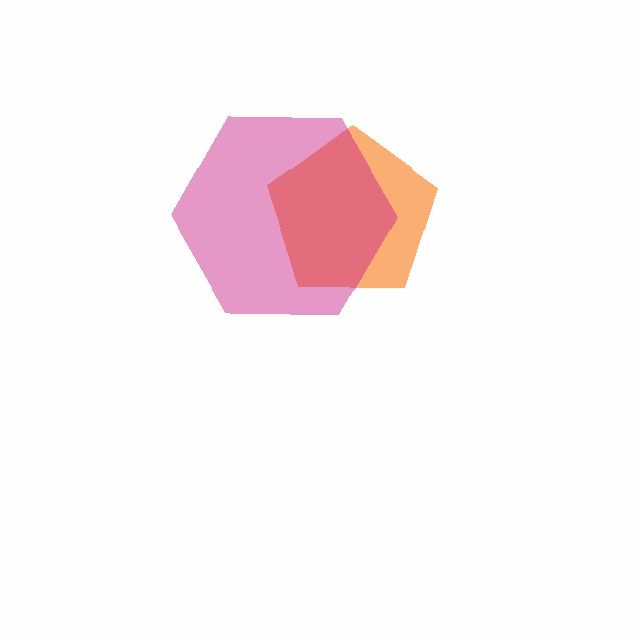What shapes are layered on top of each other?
The layered shapes are: an orange pentagon, a magenta hexagon.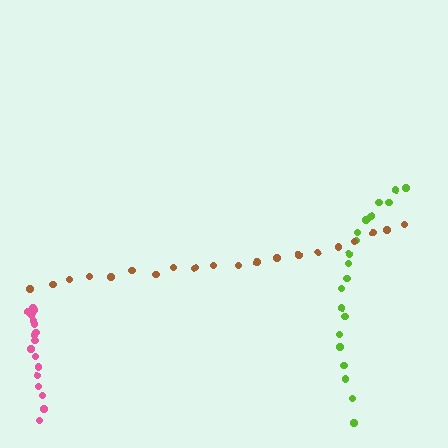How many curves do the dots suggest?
There are 3 distinct paths.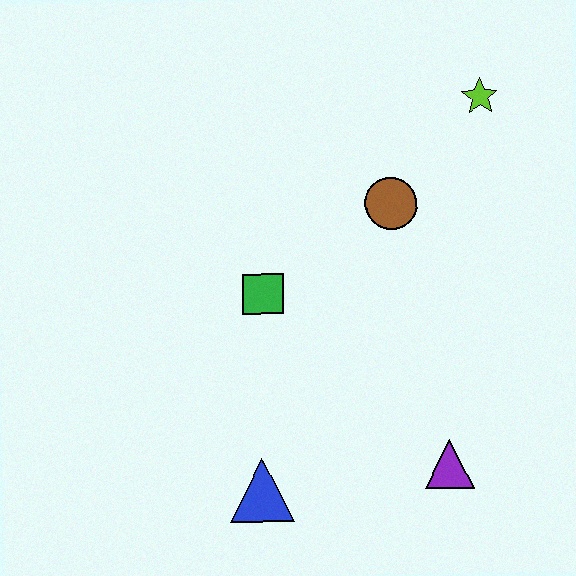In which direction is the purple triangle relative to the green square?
The purple triangle is to the right of the green square.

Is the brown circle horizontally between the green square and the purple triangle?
Yes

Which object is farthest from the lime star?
The blue triangle is farthest from the lime star.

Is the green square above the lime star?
No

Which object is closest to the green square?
The brown circle is closest to the green square.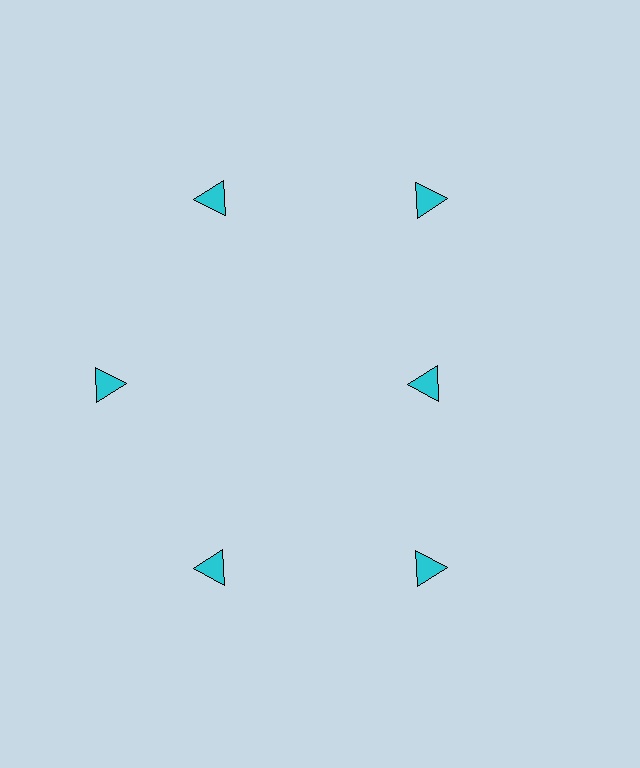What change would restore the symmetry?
The symmetry would be restored by moving it outward, back onto the ring so that all 6 triangles sit at equal angles and equal distance from the center.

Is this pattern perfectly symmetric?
No. The 6 cyan triangles are arranged in a ring, but one element near the 3 o'clock position is pulled inward toward the center, breaking the 6-fold rotational symmetry.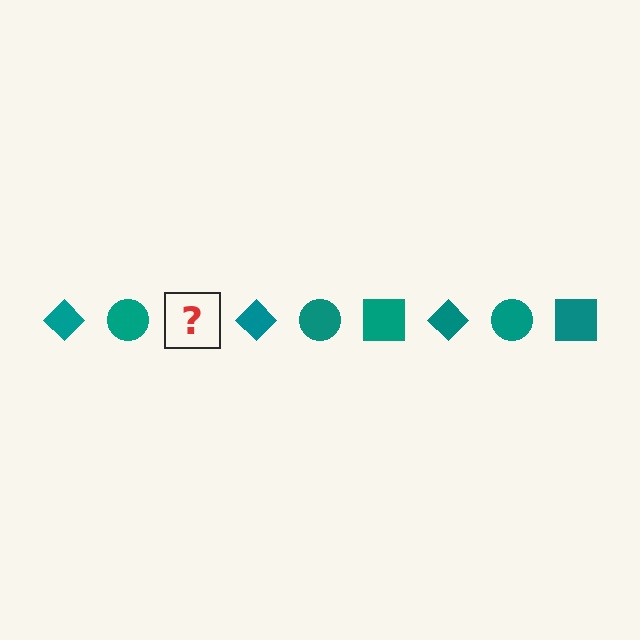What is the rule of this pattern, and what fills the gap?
The rule is that the pattern cycles through diamond, circle, square shapes in teal. The gap should be filled with a teal square.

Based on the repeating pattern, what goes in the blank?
The blank should be a teal square.